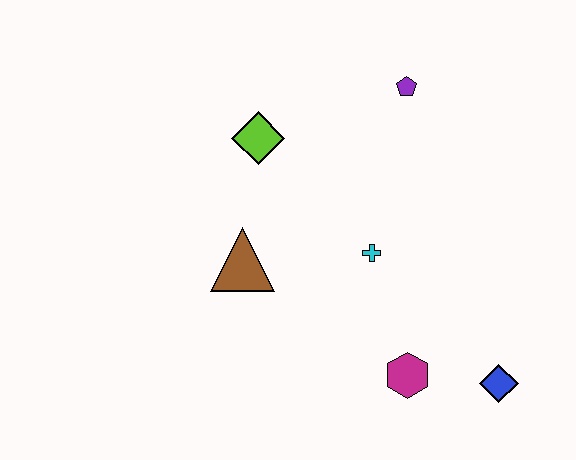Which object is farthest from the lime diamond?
The blue diamond is farthest from the lime diamond.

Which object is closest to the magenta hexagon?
The blue diamond is closest to the magenta hexagon.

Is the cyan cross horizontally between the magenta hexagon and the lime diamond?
Yes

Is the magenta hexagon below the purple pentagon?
Yes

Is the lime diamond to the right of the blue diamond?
No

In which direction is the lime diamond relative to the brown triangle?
The lime diamond is above the brown triangle.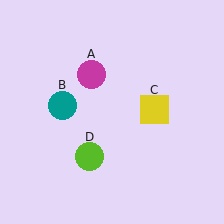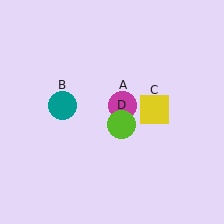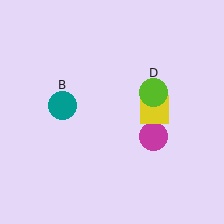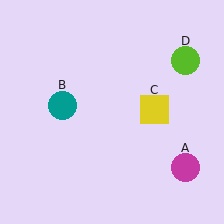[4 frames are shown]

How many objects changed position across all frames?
2 objects changed position: magenta circle (object A), lime circle (object D).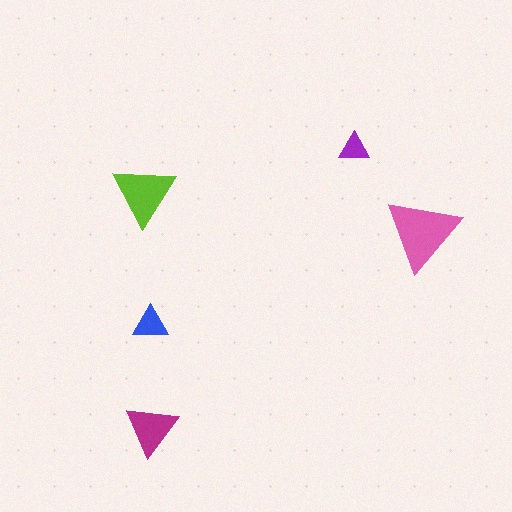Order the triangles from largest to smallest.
the pink one, the lime one, the magenta one, the blue one, the purple one.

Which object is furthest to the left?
The lime triangle is leftmost.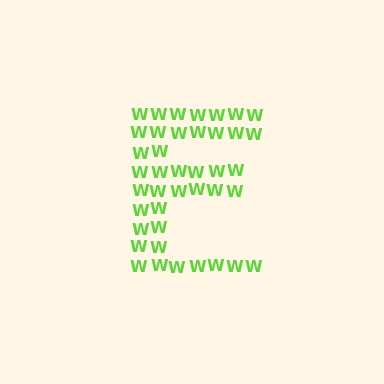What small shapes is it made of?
It is made of small letter W's.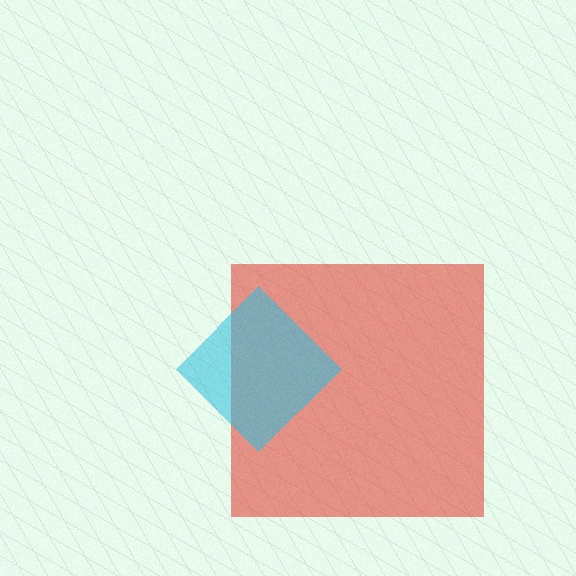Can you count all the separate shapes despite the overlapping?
Yes, there are 2 separate shapes.